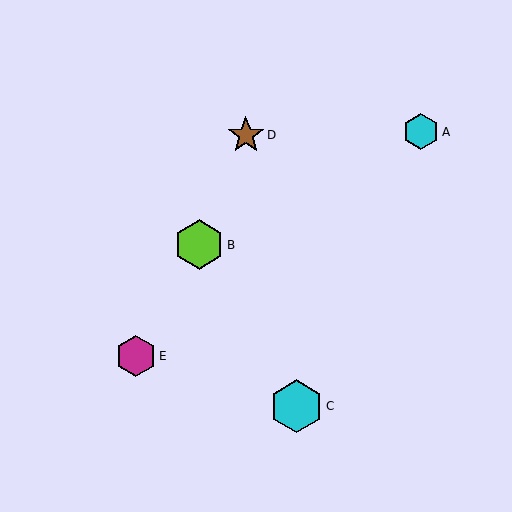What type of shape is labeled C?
Shape C is a cyan hexagon.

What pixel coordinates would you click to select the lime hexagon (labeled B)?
Click at (199, 245) to select the lime hexagon B.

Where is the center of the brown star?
The center of the brown star is at (246, 135).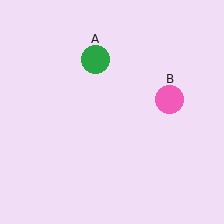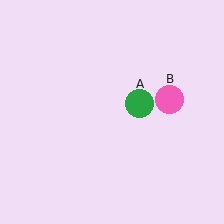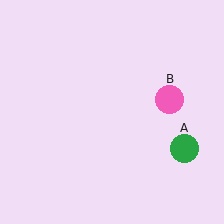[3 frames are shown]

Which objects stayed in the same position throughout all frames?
Pink circle (object B) remained stationary.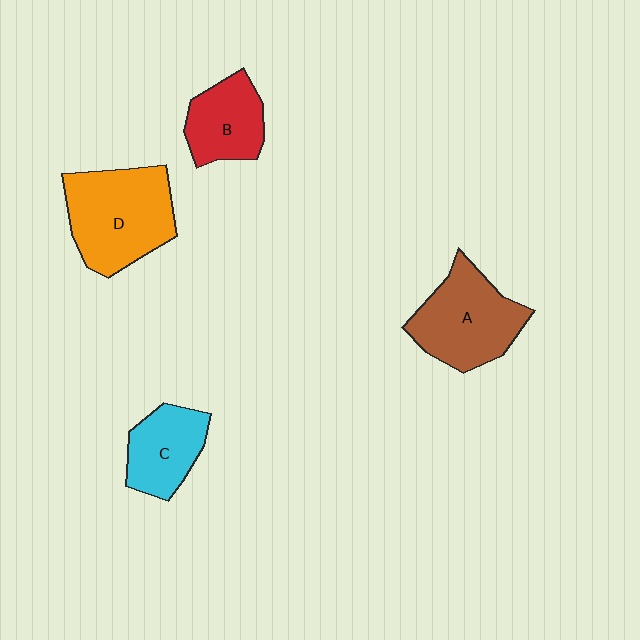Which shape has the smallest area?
Shape C (cyan).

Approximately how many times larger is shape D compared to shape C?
Approximately 1.6 times.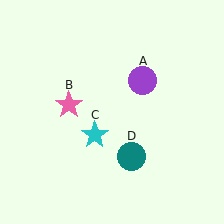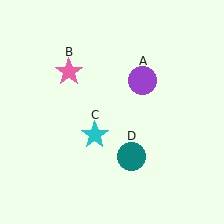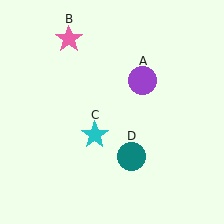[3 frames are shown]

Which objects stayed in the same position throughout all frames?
Purple circle (object A) and cyan star (object C) and teal circle (object D) remained stationary.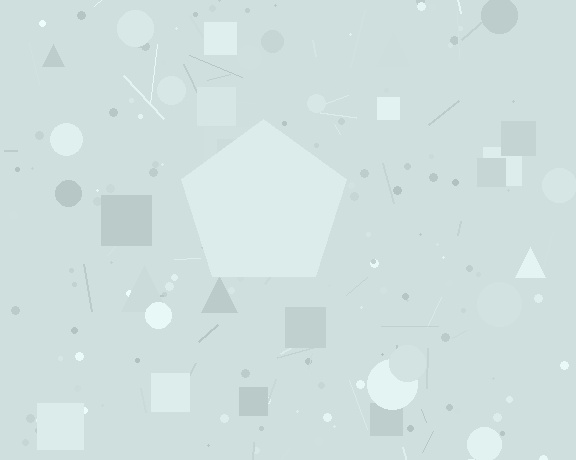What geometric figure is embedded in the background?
A pentagon is embedded in the background.